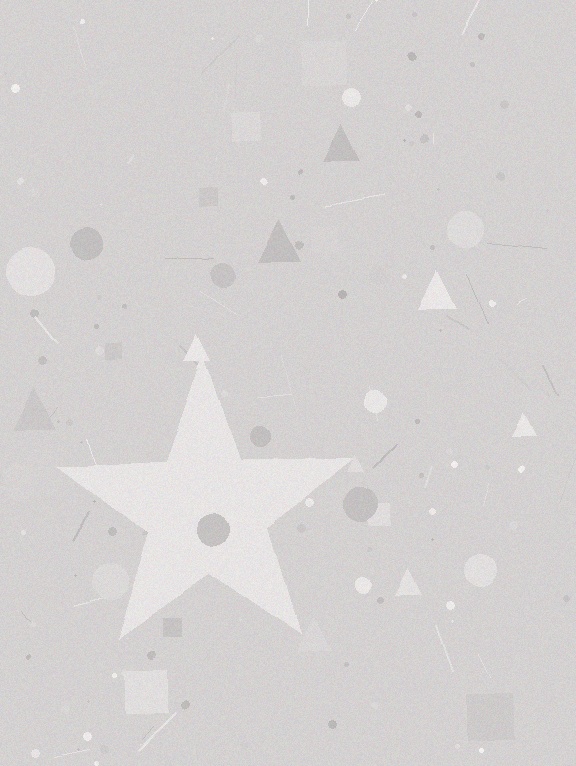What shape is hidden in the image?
A star is hidden in the image.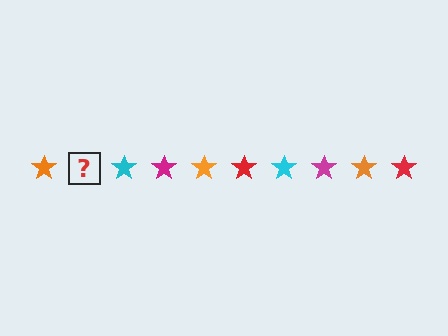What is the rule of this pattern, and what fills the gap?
The rule is that the pattern cycles through orange, red, cyan, magenta stars. The gap should be filled with a red star.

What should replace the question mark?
The question mark should be replaced with a red star.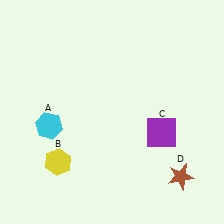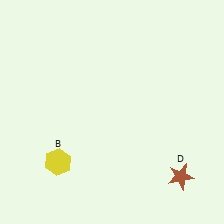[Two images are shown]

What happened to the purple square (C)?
The purple square (C) was removed in Image 2. It was in the bottom-right area of Image 1.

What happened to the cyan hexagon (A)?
The cyan hexagon (A) was removed in Image 2. It was in the bottom-left area of Image 1.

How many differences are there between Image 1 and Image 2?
There are 2 differences between the two images.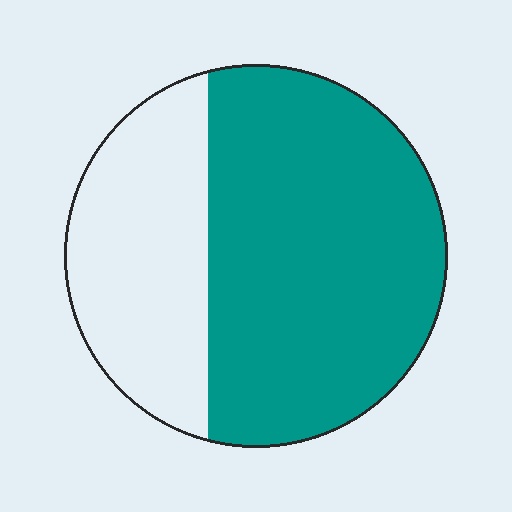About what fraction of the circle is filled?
About two thirds (2/3).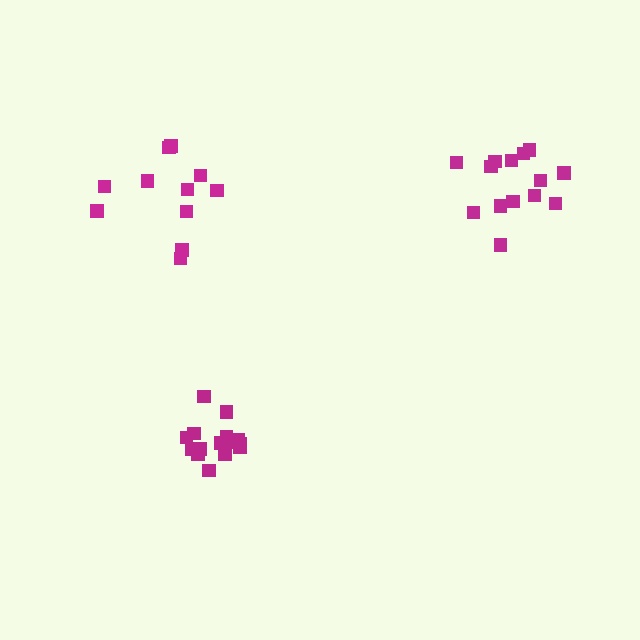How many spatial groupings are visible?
There are 3 spatial groupings.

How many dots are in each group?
Group 1: 14 dots, Group 2: 11 dots, Group 3: 15 dots (40 total).